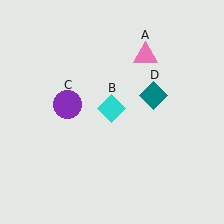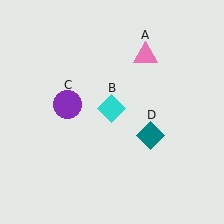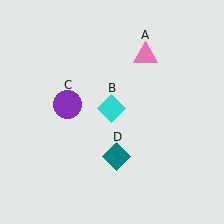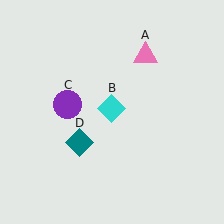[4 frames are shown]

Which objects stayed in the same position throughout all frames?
Pink triangle (object A) and cyan diamond (object B) and purple circle (object C) remained stationary.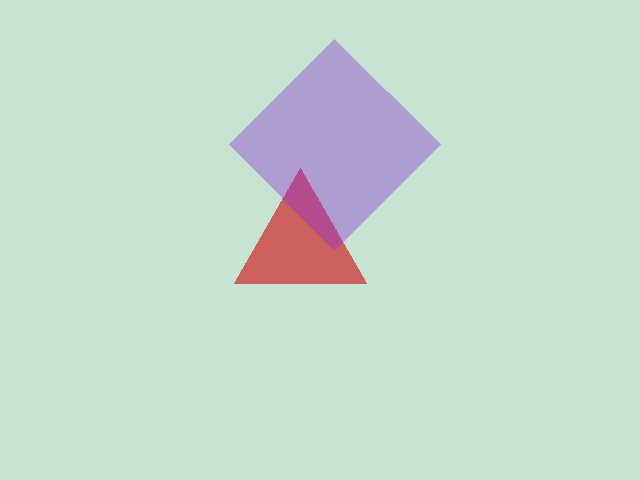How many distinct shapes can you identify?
There are 2 distinct shapes: a red triangle, a purple diamond.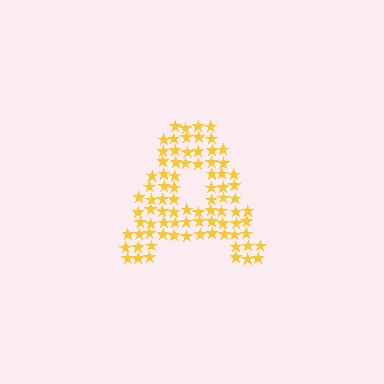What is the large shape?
The large shape is the letter A.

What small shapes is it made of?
It is made of small stars.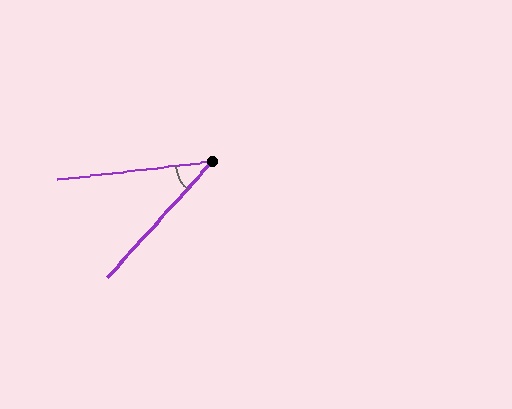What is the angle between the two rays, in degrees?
Approximately 41 degrees.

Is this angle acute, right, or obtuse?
It is acute.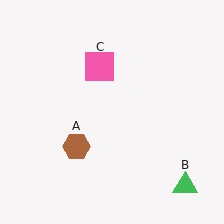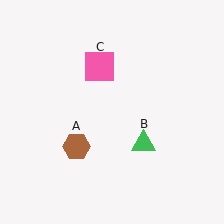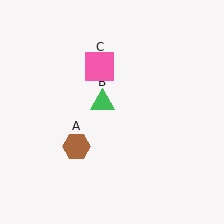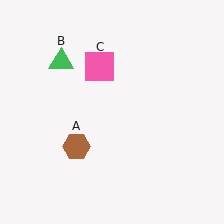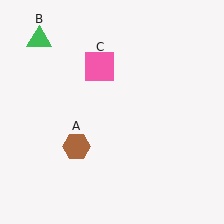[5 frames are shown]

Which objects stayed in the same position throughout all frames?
Brown hexagon (object A) and pink square (object C) remained stationary.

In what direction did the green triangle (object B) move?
The green triangle (object B) moved up and to the left.